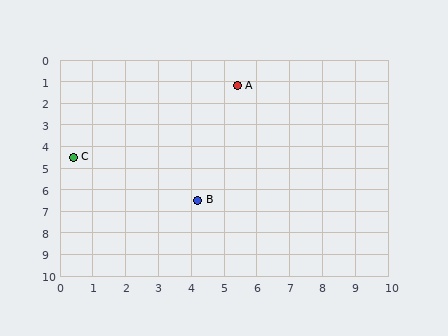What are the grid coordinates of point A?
Point A is at approximately (5.4, 1.2).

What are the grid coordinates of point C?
Point C is at approximately (0.4, 4.5).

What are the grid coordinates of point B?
Point B is at approximately (4.2, 6.5).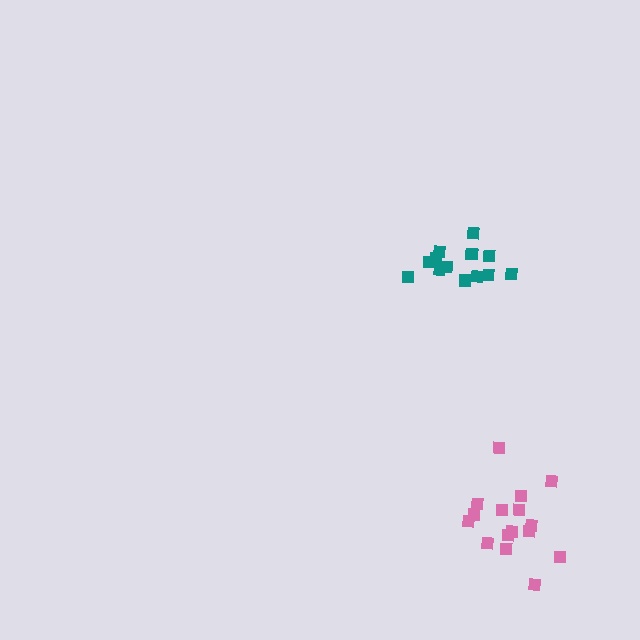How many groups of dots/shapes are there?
There are 2 groups.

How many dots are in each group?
Group 1: 16 dots, Group 2: 13 dots (29 total).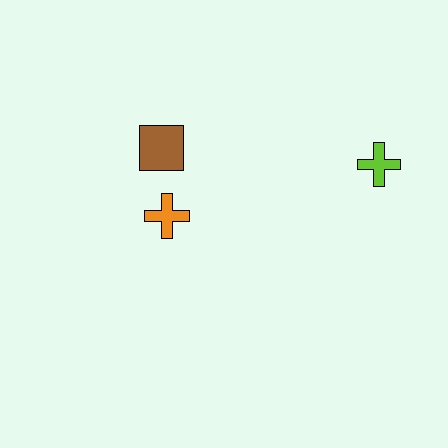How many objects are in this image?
There are 3 objects.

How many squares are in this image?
There is 1 square.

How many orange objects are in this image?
There is 1 orange object.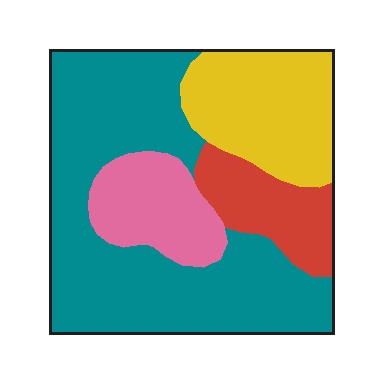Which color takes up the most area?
Teal, at roughly 55%.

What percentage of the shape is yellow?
Yellow takes up about one fifth (1/5) of the shape.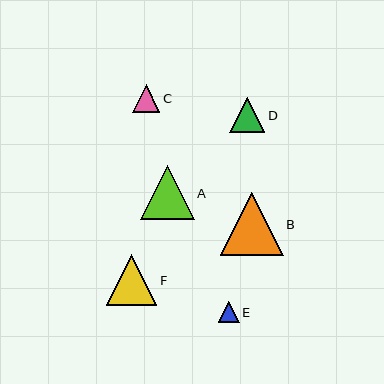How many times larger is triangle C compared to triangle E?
Triangle C is approximately 1.4 times the size of triangle E.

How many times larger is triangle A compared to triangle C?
Triangle A is approximately 1.9 times the size of triangle C.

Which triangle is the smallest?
Triangle E is the smallest with a size of approximately 20 pixels.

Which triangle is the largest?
Triangle B is the largest with a size of approximately 63 pixels.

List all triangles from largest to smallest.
From largest to smallest: B, A, F, D, C, E.